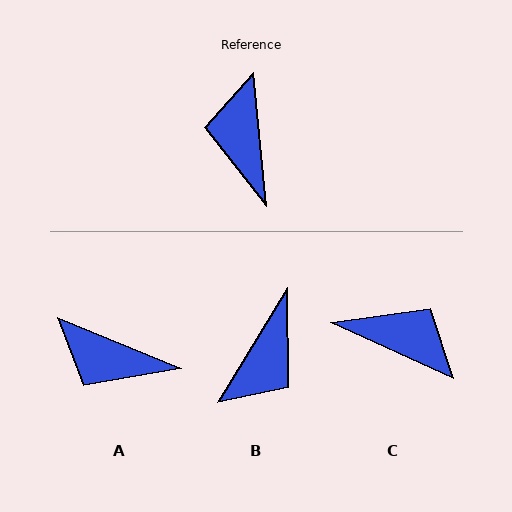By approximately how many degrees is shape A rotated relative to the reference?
Approximately 62 degrees counter-clockwise.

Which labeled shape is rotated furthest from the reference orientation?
B, about 143 degrees away.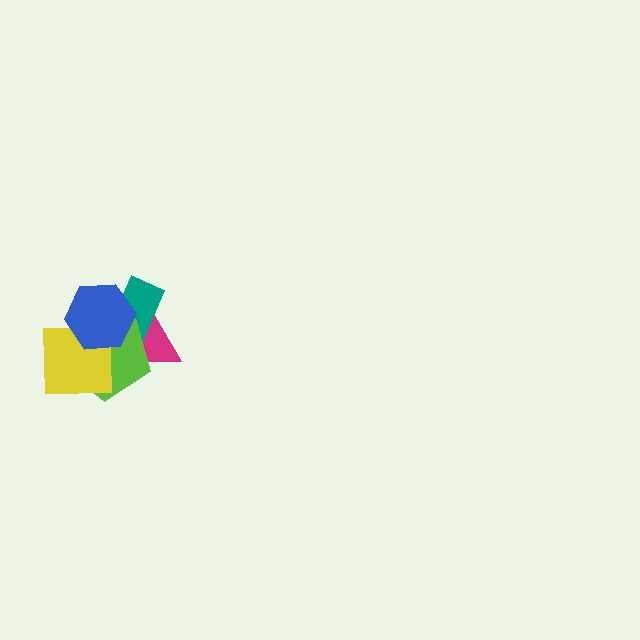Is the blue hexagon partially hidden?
No, no other shape covers it.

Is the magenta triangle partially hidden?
Yes, it is partially covered by another shape.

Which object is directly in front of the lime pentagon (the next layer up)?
The yellow square is directly in front of the lime pentagon.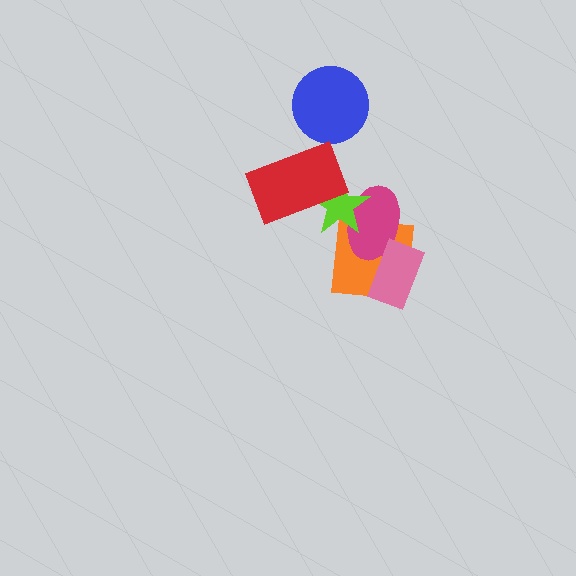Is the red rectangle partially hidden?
No, no other shape covers it.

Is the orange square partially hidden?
Yes, it is partially covered by another shape.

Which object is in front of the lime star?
The red rectangle is in front of the lime star.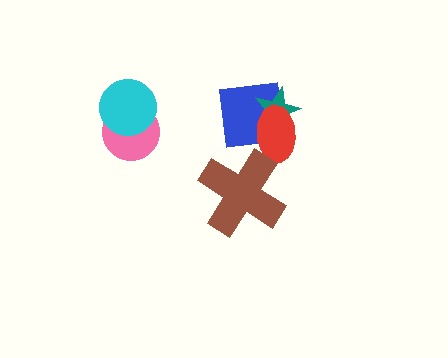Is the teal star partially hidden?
Yes, it is partially covered by another shape.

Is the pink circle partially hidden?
Yes, it is partially covered by another shape.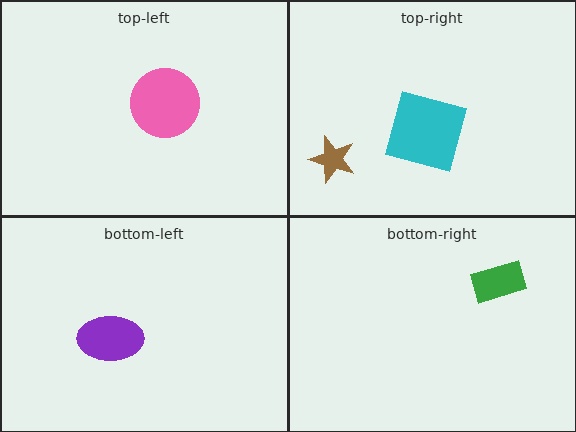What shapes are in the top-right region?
The brown star, the cyan square.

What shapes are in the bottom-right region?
The green rectangle.